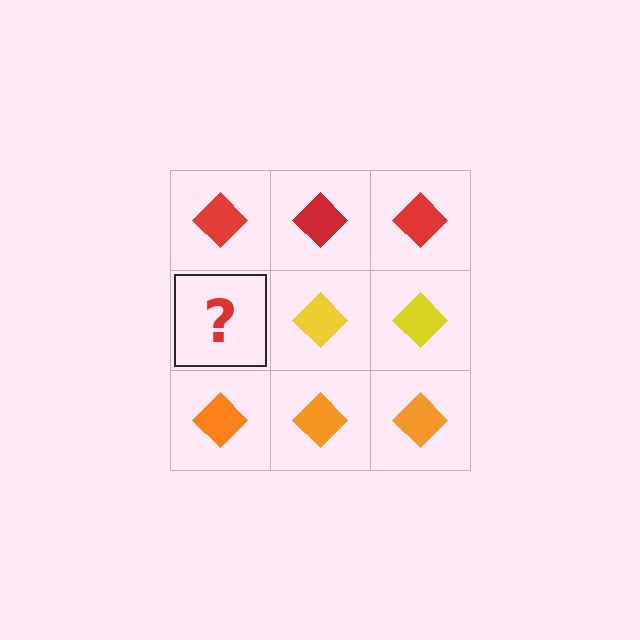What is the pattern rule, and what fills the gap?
The rule is that each row has a consistent color. The gap should be filled with a yellow diamond.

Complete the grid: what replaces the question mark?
The question mark should be replaced with a yellow diamond.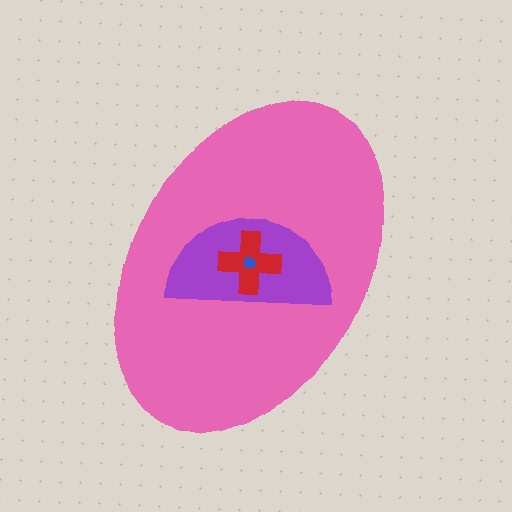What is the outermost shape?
The pink ellipse.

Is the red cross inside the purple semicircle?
Yes.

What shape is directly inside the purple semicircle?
The red cross.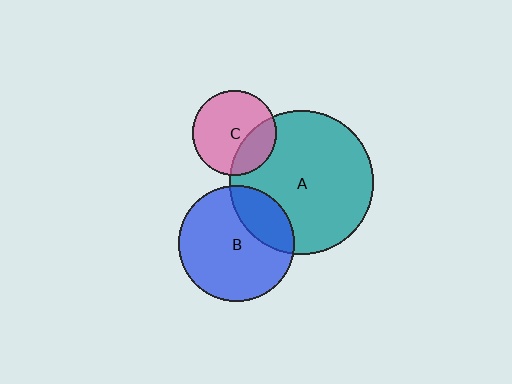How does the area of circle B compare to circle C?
Approximately 1.9 times.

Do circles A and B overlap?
Yes.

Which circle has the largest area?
Circle A (teal).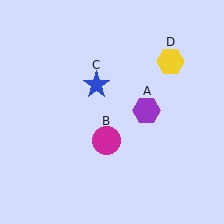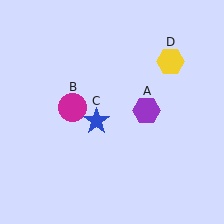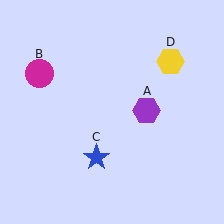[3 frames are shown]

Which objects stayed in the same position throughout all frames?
Purple hexagon (object A) and yellow hexagon (object D) remained stationary.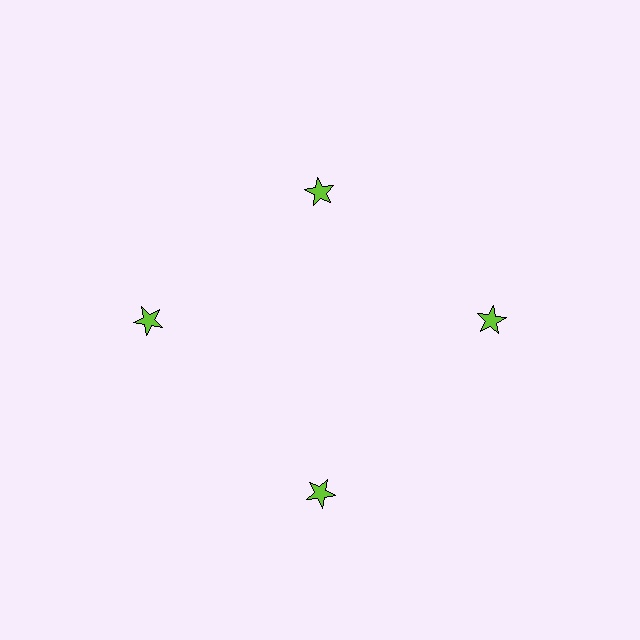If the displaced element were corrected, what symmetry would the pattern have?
It would have 4-fold rotational symmetry — the pattern would map onto itself every 90 degrees.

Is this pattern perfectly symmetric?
No. The 4 lime stars are arranged in a ring, but one element near the 12 o'clock position is pulled inward toward the center, breaking the 4-fold rotational symmetry.